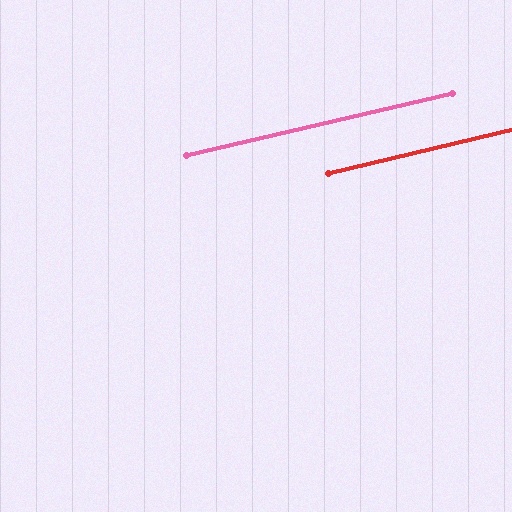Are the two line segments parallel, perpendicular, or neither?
Parallel — their directions differ by only 0.2°.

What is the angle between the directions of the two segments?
Approximately 0 degrees.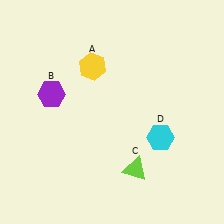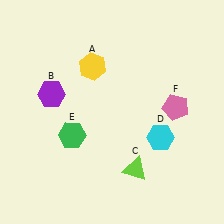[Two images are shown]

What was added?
A green hexagon (E), a pink pentagon (F) were added in Image 2.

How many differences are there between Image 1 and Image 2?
There are 2 differences between the two images.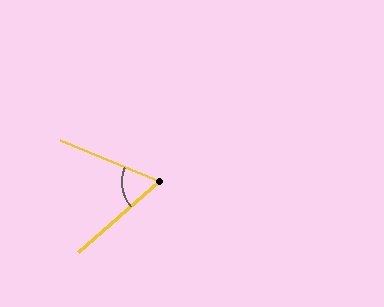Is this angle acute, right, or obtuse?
It is acute.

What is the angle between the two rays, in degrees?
Approximately 63 degrees.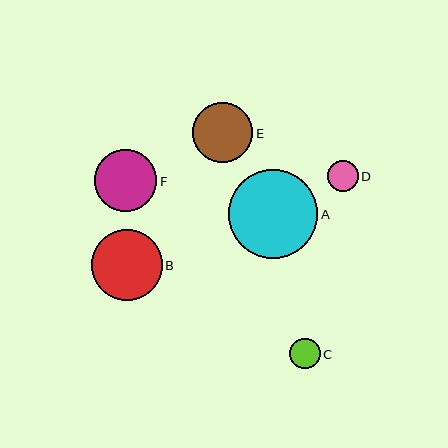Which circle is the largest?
Circle A is the largest with a size of approximately 90 pixels.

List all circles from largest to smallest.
From largest to smallest: A, B, F, E, D, C.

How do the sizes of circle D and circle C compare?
Circle D and circle C are approximately the same size.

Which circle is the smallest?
Circle C is the smallest with a size of approximately 30 pixels.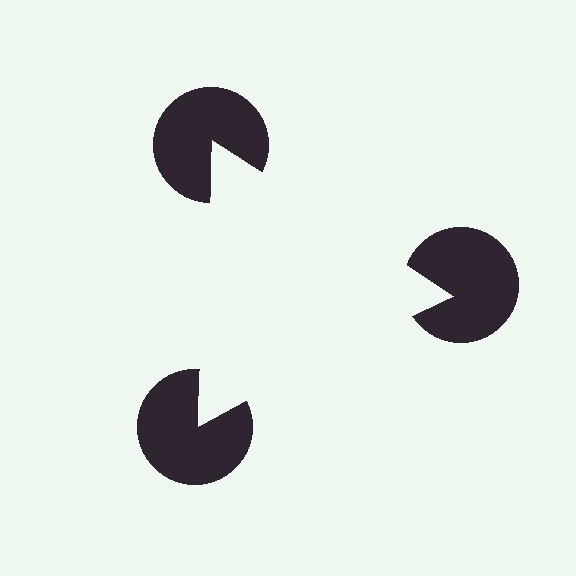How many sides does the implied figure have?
3 sides.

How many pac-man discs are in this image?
There are 3 — one at each vertex of the illusory triangle.